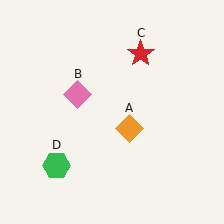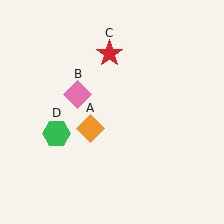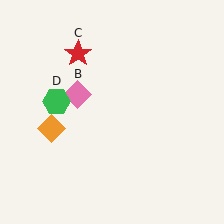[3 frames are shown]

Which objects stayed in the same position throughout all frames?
Pink diamond (object B) remained stationary.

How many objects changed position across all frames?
3 objects changed position: orange diamond (object A), red star (object C), green hexagon (object D).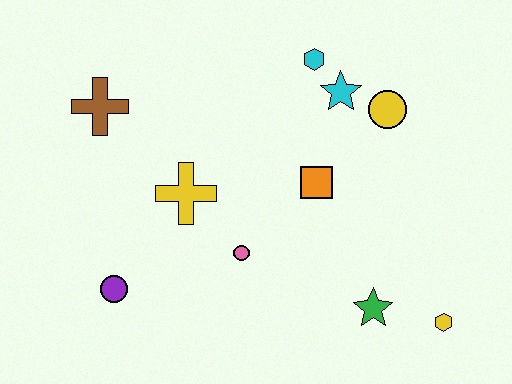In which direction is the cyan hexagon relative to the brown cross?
The cyan hexagon is to the right of the brown cross.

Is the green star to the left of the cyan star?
No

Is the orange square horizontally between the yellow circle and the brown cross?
Yes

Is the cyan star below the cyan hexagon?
Yes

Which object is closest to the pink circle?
The yellow cross is closest to the pink circle.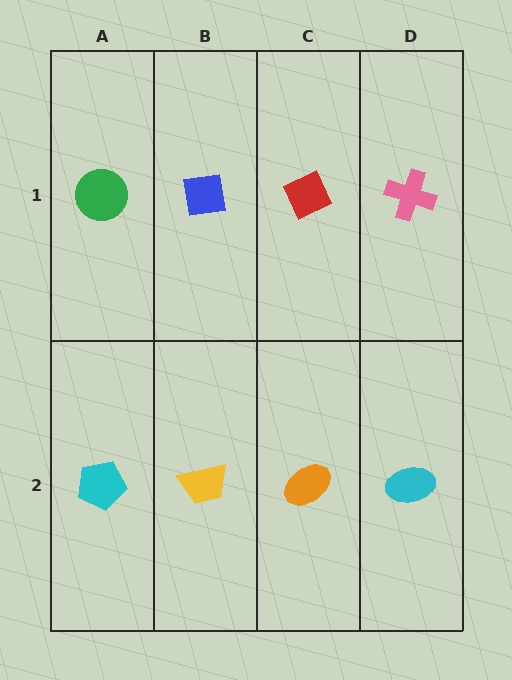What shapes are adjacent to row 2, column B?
A blue square (row 1, column B), a cyan pentagon (row 2, column A), an orange ellipse (row 2, column C).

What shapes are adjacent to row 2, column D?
A pink cross (row 1, column D), an orange ellipse (row 2, column C).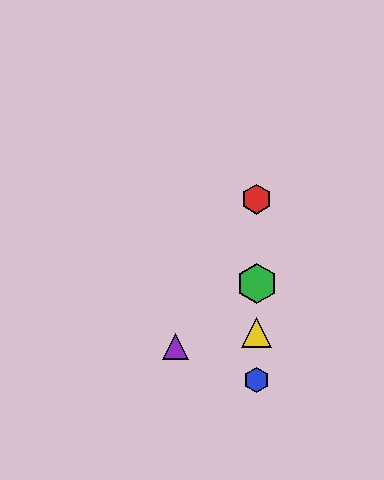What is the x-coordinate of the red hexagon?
The red hexagon is at x≈257.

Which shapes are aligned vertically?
The red hexagon, the blue hexagon, the green hexagon, the yellow triangle are aligned vertically.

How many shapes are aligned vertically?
4 shapes (the red hexagon, the blue hexagon, the green hexagon, the yellow triangle) are aligned vertically.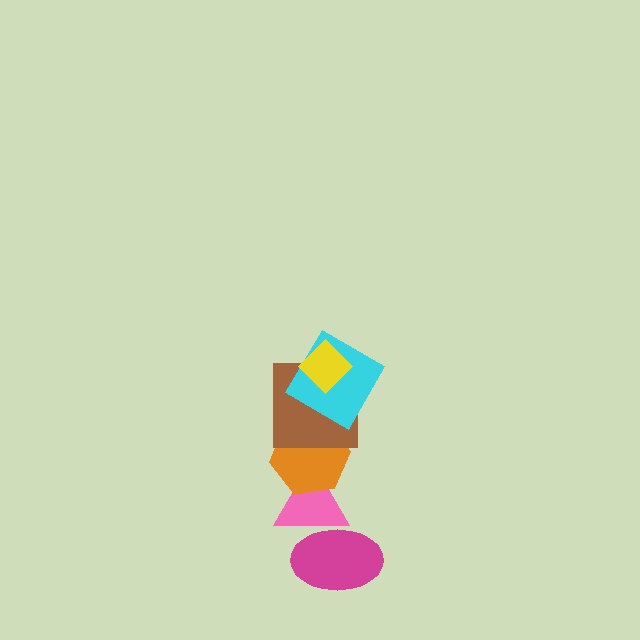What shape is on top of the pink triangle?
The orange hexagon is on top of the pink triangle.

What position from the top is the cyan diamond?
The cyan diamond is 2nd from the top.